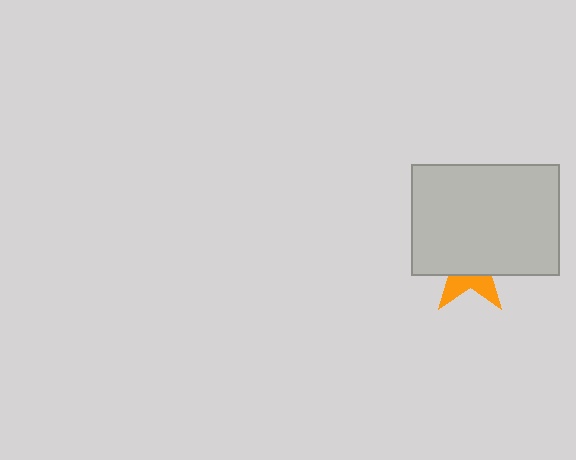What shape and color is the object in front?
The object in front is a light gray rectangle.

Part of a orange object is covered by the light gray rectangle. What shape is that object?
It is a star.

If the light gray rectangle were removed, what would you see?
You would see the complete orange star.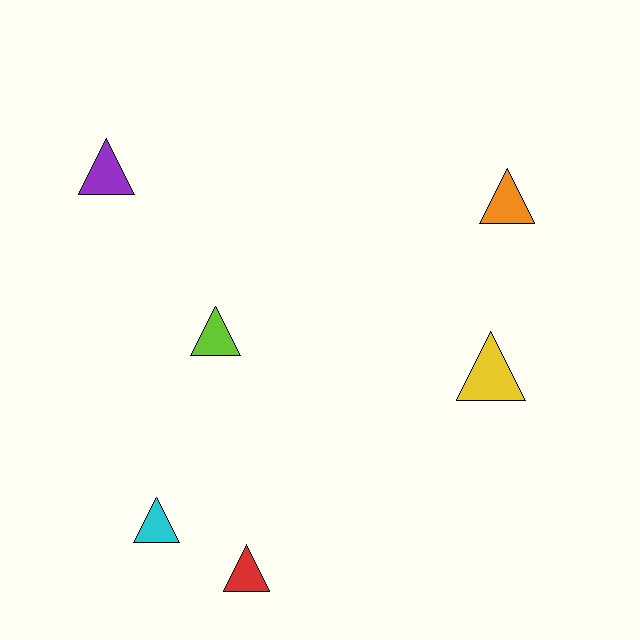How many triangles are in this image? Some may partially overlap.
There are 6 triangles.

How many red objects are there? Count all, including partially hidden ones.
There is 1 red object.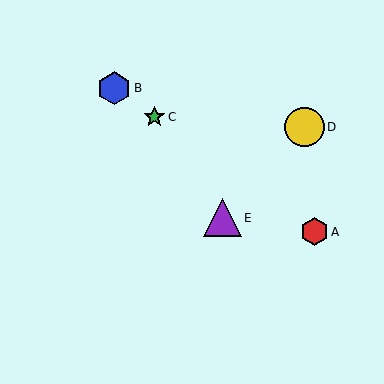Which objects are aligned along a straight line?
Objects A, B, C are aligned along a straight line.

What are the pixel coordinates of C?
Object C is at (154, 117).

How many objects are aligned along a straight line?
3 objects (A, B, C) are aligned along a straight line.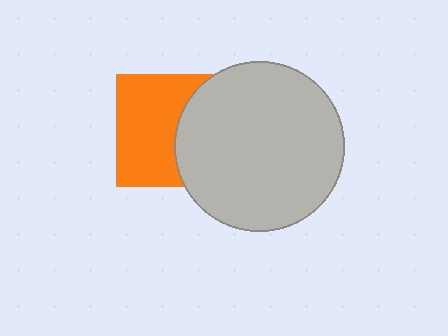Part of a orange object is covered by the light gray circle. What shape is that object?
It is a square.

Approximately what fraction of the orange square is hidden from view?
Roughly 41% of the orange square is hidden behind the light gray circle.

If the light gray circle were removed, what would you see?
You would see the complete orange square.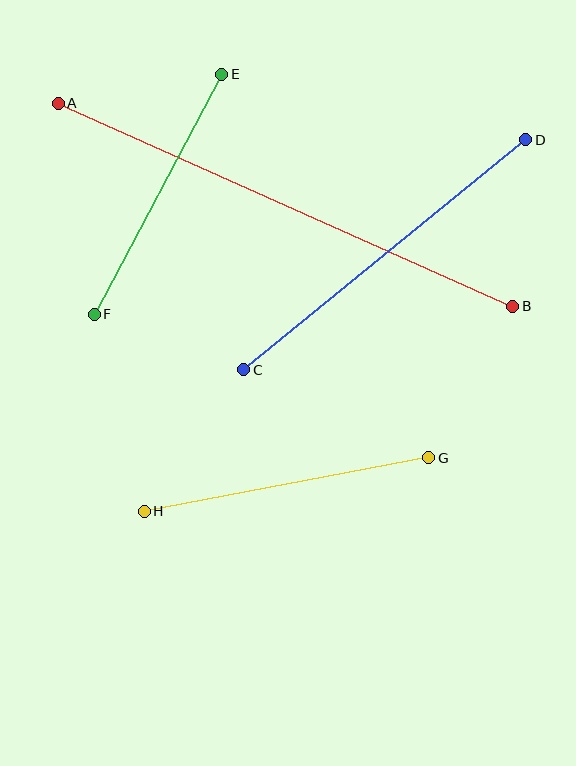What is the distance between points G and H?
The distance is approximately 290 pixels.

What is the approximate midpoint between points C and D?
The midpoint is at approximately (385, 255) pixels.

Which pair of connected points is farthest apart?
Points A and B are farthest apart.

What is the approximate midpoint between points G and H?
The midpoint is at approximately (286, 484) pixels.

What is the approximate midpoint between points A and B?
The midpoint is at approximately (285, 205) pixels.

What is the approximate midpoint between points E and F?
The midpoint is at approximately (158, 194) pixels.